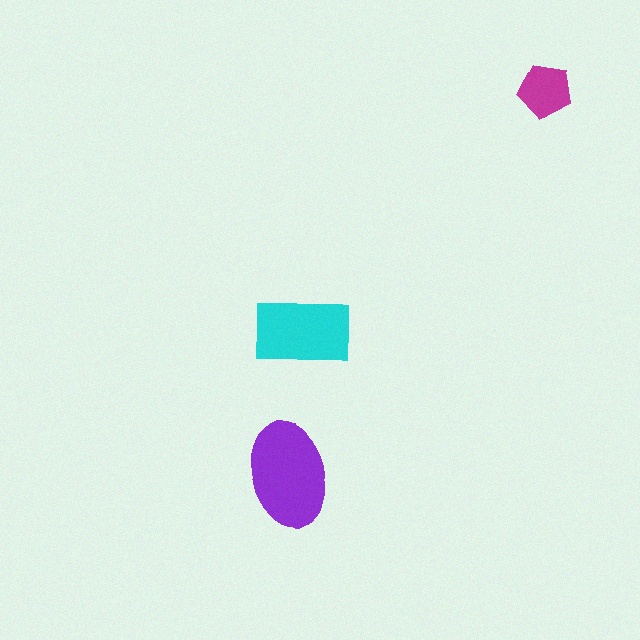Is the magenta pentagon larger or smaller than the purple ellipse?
Smaller.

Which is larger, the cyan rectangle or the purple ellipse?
The purple ellipse.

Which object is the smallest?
The magenta pentagon.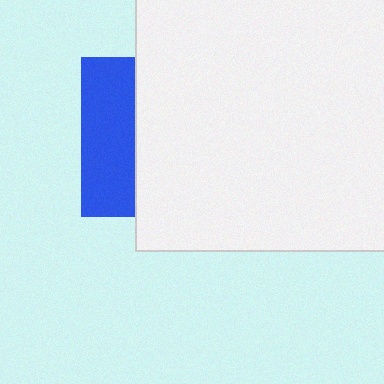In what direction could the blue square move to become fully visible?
The blue square could move left. That would shift it out from behind the white square entirely.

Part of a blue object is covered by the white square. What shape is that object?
It is a square.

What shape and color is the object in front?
The object in front is a white square.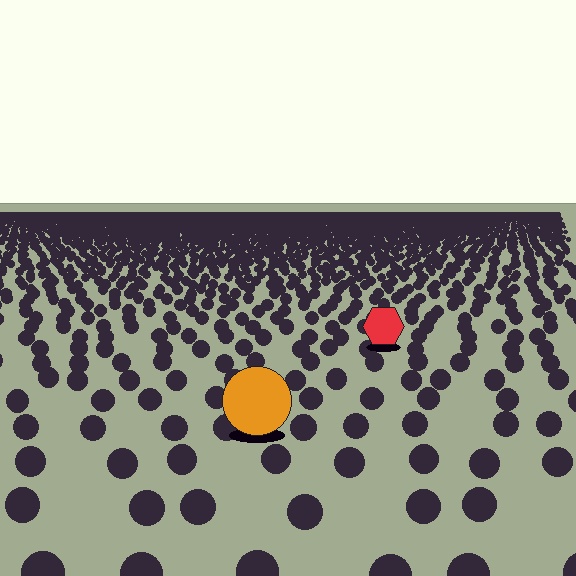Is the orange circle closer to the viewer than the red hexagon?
Yes. The orange circle is closer — you can tell from the texture gradient: the ground texture is coarser near it.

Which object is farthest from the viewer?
The red hexagon is farthest from the viewer. It appears smaller and the ground texture around it is denser.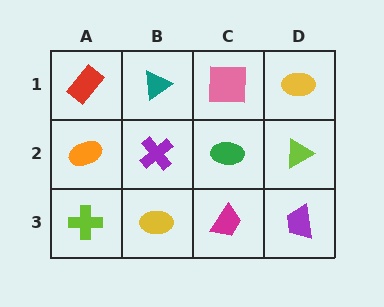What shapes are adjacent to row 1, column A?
An orange ellipse (row 2, column A), a teal triangle (row 1, column B).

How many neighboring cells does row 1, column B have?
3.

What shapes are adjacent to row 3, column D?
A lime triangle (row 2, column D), a magenta trapezoid (row 3, column C).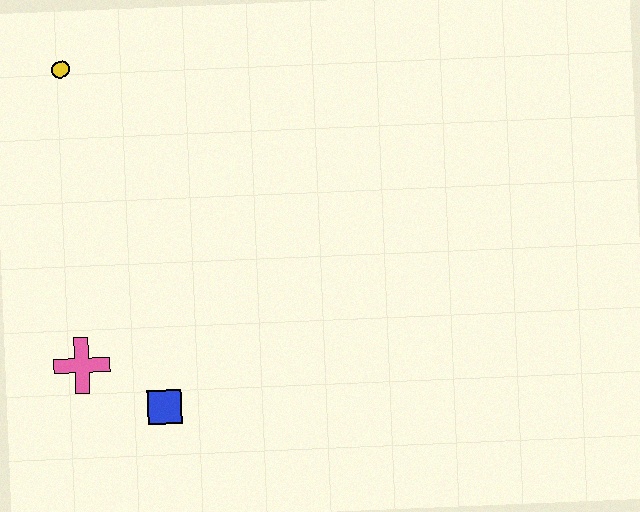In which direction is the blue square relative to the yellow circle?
The blue square is below the yellow circle.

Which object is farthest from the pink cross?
The yellow circle is farthest from the pink cross.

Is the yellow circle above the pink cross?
Yes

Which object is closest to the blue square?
The pink cross is closest to the blue square.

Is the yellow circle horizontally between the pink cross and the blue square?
No